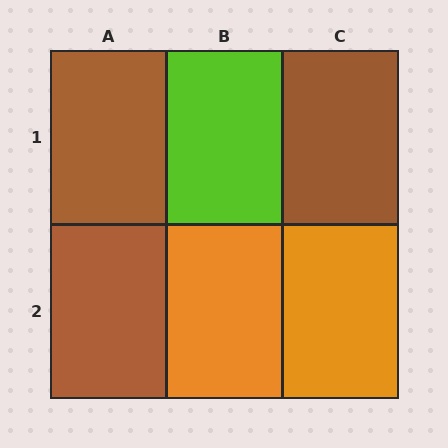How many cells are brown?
3 cells are brown.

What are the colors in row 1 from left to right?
Brown, lime, brown.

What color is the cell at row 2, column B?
Orange.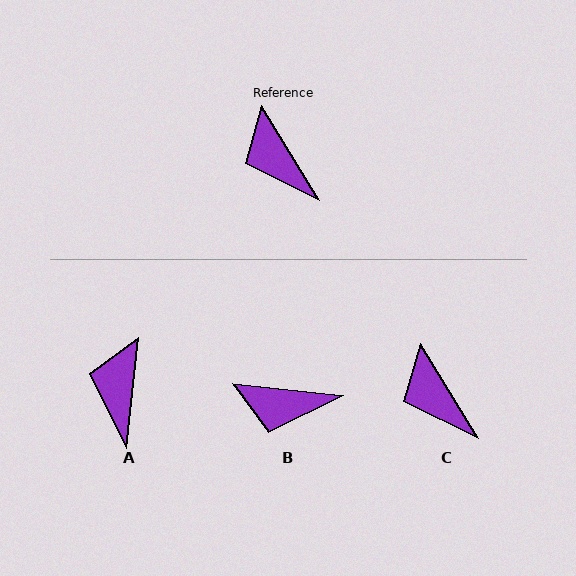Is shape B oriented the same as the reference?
No, it is off by about 52 degrees.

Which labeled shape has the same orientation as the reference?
C.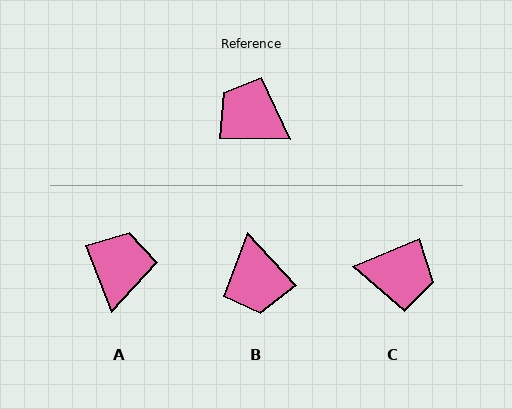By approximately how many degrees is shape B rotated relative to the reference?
Approximately 133 degrees counter-clockwise.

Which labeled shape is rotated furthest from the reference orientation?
C, about 157 degrees away.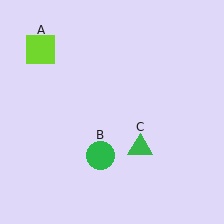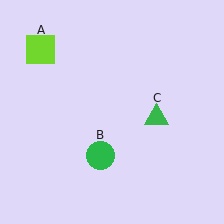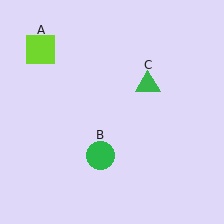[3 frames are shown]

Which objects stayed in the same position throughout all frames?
Lime square (object A) and green circle (object B) remained stationary.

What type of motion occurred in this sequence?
The green triangle (object C) rotated counterclockwise around the center of the scene.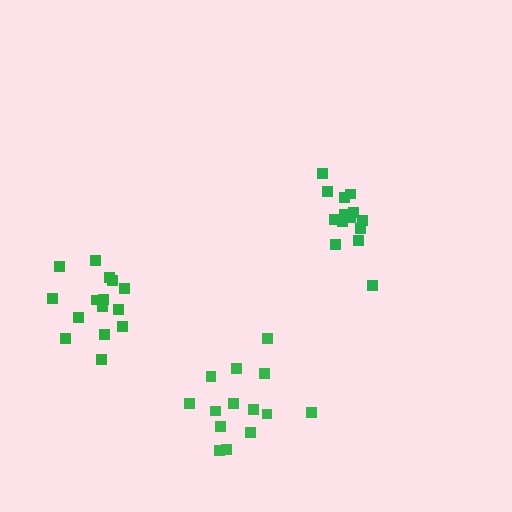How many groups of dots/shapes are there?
There are 3 groups.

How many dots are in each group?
Group 1: 15 dots, Group 2: 14 dots, Group 3: 14 dots (43 total).